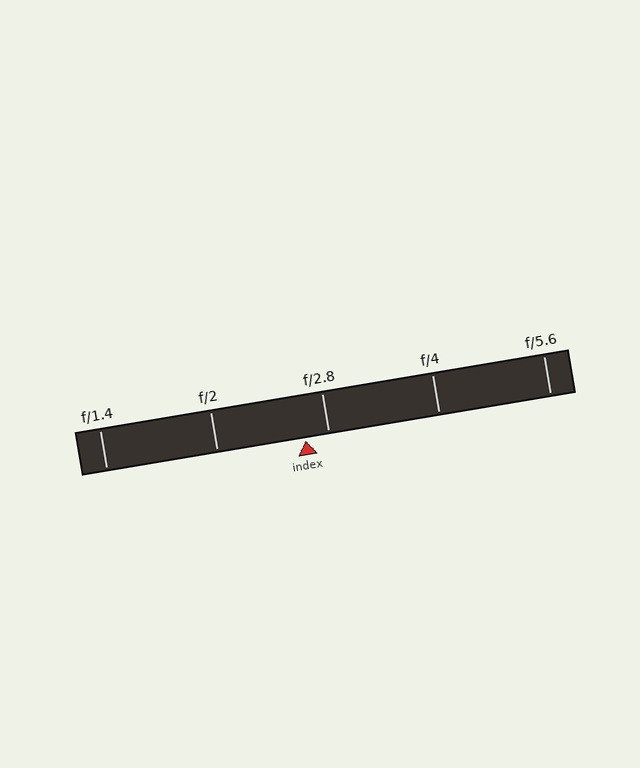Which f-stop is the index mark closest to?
The index mark is closest to f/2.8.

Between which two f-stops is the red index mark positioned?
The index mark is between f/2 and f/2.8.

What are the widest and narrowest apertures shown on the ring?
The widest aperture shown is f/1.4 and the narrowest is f/5.6.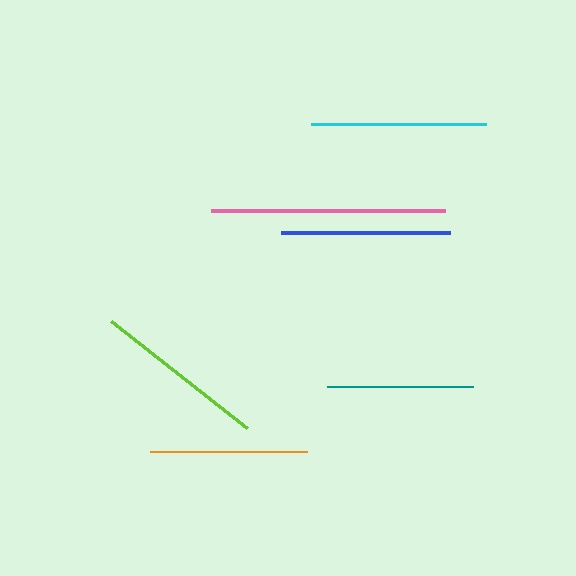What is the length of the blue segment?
The blue segment is approximately 169 pixels long.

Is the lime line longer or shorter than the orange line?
The lime line is longer than the orange line.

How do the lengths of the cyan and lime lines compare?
The cyan and lime lines are approximately the same length.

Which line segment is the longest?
The pink line is the longest at approximately 235 pixels.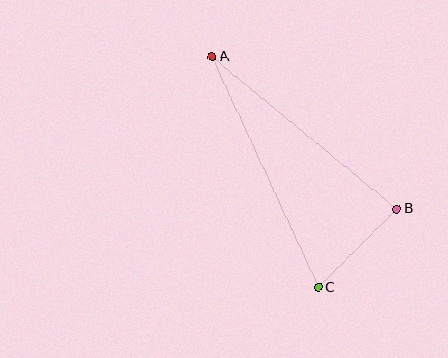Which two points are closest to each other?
Points B and C are closest to each other.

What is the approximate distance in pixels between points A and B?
The distance between A and B is approximately 239 pixels.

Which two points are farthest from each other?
Points A and C are farthest from each other.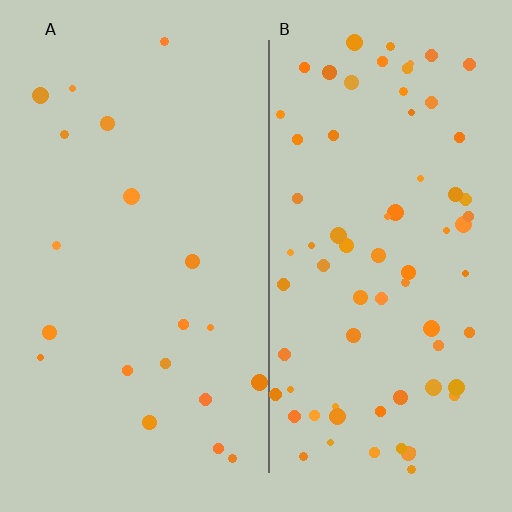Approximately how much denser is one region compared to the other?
Approximately 3.6× — region B over region A.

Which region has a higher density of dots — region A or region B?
B (the right).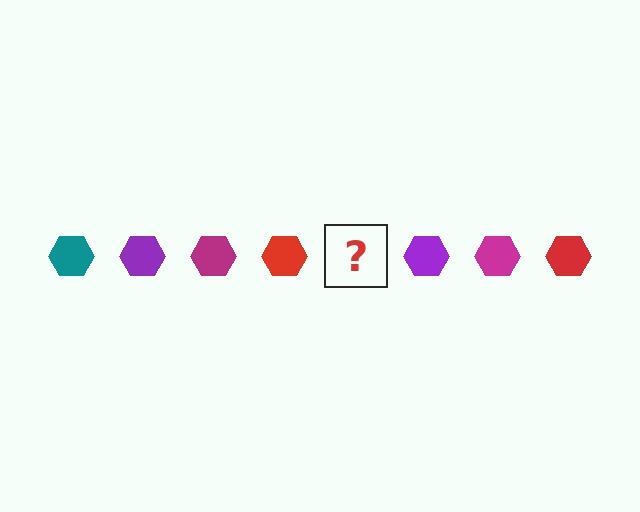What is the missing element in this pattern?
The missing element is a teal hexagon.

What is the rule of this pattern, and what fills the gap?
The rule is that the pattern cycles through teal, purple, magenta, red hexagons. The gap should be filled with a teal hexagon.